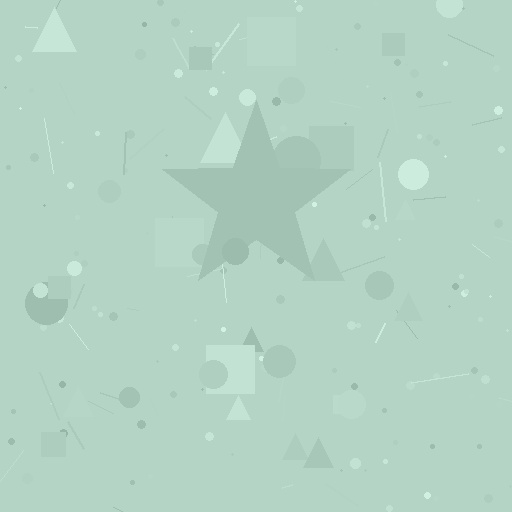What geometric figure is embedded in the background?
A star is embedded in the background.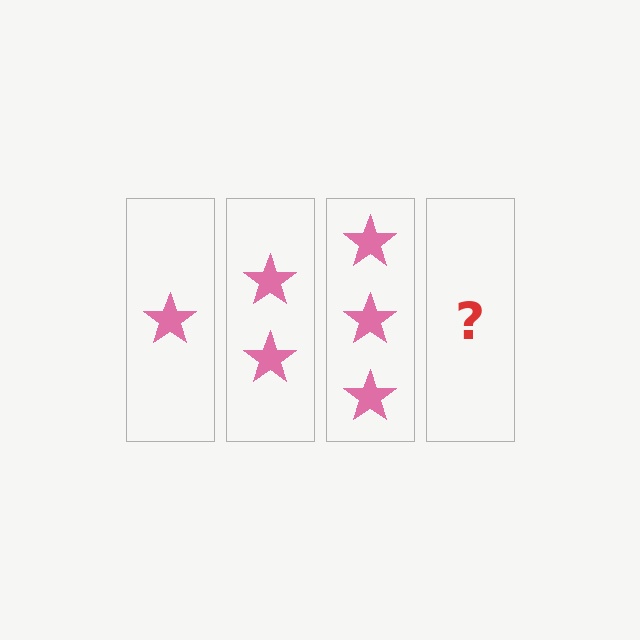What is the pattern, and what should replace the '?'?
The pattern is that each step adds one more star. The '?' should be 4 stars.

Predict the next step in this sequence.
The next step is 4 stars.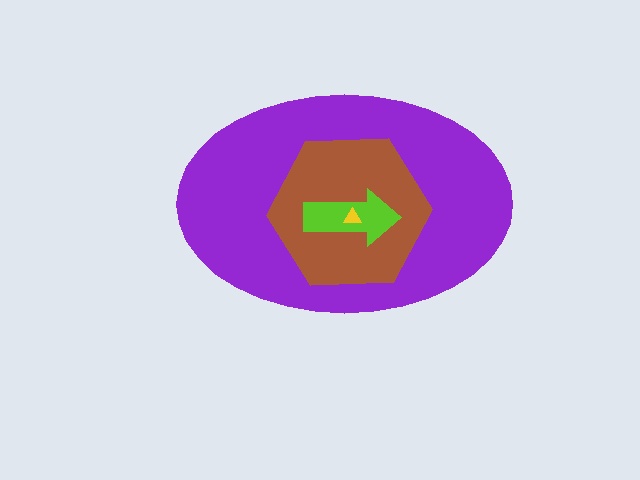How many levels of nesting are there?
4.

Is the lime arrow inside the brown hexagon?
Yes.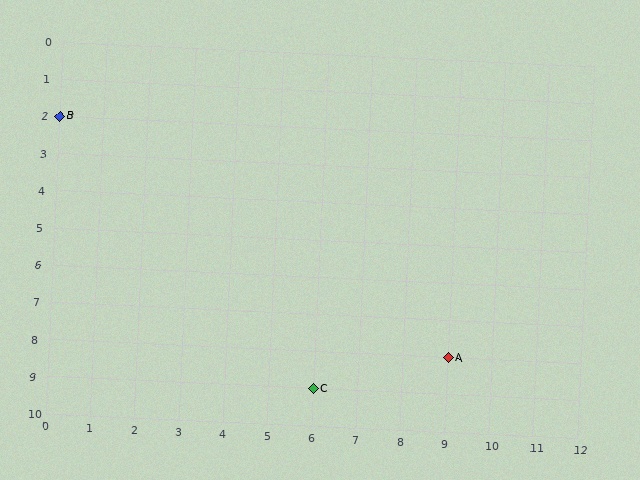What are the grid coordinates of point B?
Point B is at grid coordinates (0, 2).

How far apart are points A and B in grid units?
Points A and B are 9 columns and 6 rows apart (about 10.8 grid units diagonally).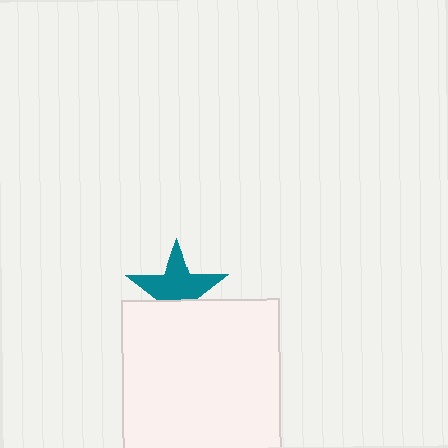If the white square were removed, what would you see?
You would see the complete teal star.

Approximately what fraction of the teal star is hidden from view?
Roughly 35% of the teal star is hidden behind the white square.